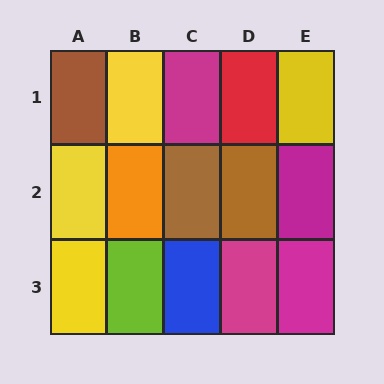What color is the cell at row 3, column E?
Magenta.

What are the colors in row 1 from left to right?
Brown, yellow, magenta, red, yellow.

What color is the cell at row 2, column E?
Magenta.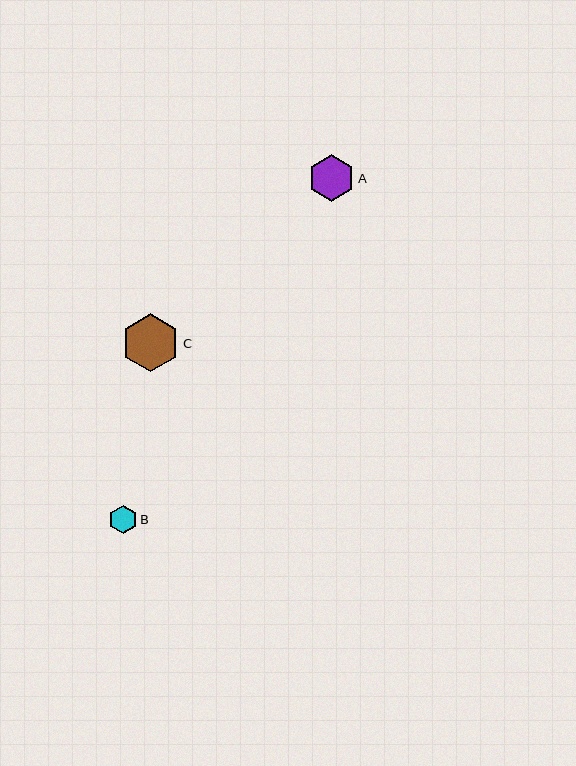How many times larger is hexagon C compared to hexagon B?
Hexagon C is approximately 2.0 times the size of hexagon B.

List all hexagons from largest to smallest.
From largest to smallest: C, A, B.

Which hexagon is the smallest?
Hexagon B is the smallest with a size of approximately 29 pixels.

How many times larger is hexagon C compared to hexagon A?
Hexagon C is approximately 1.2 times the size of hexagon A.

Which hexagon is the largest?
Hexagon C is the largest with a size of approximately 58 pixels.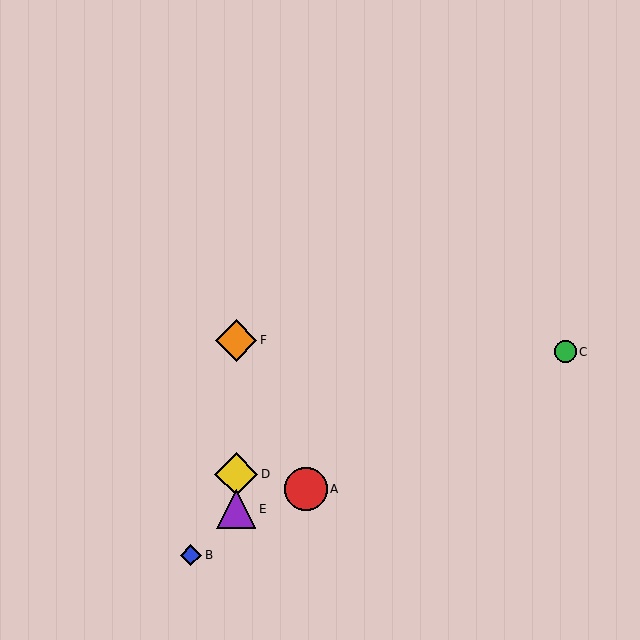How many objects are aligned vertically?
3 objects (D, E, F) are aligned vertically.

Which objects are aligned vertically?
Objects D, E, F are aligned vertically.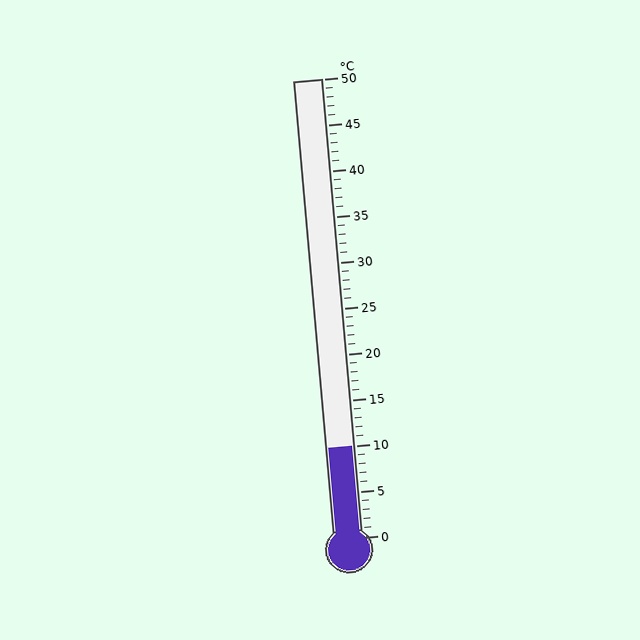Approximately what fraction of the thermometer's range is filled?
The thermometer is filled to approximately 20% of its range.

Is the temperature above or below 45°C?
The temperature is below 45°C.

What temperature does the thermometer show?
The thermometer shows approximately 10°C.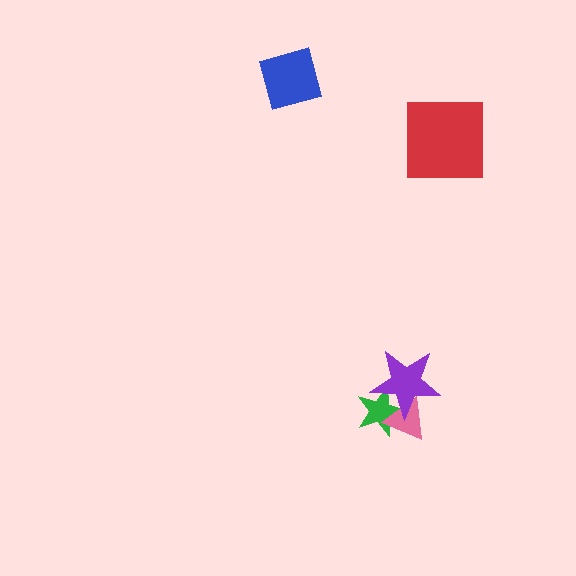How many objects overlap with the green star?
2 objects overlap with the green star.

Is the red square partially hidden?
No, no other shape covers it.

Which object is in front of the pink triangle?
The purple star is in front of the pink triangle.